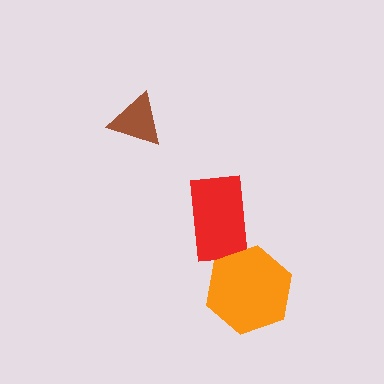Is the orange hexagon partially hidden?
No, no other shape covers it.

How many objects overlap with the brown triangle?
0 objects overlap with the brown triangle.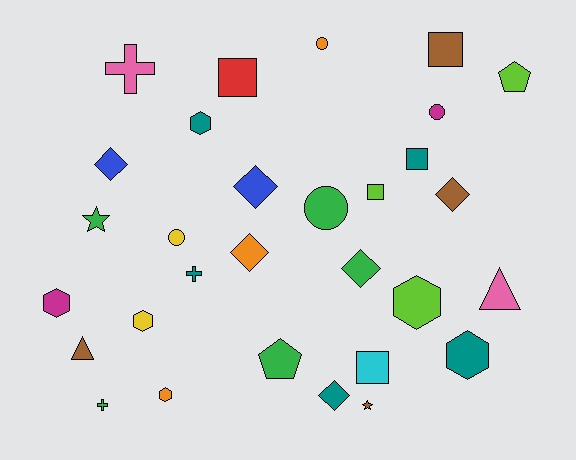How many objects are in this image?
There are 30 objects.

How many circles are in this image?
There are 4 circles.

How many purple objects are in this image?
There are no purple objects.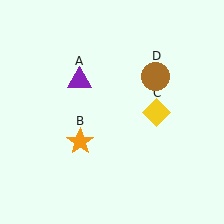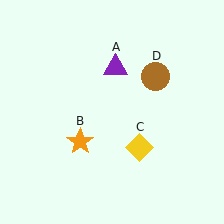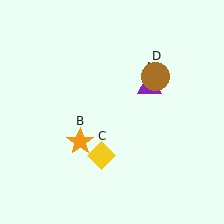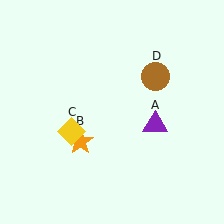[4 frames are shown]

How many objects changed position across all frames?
2 objects changed position: purple triangle (object A), yellow diamond (object C).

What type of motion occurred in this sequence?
The purple triangle (object A), yellow diamond (object C) rotated clockwise around the center of the scene.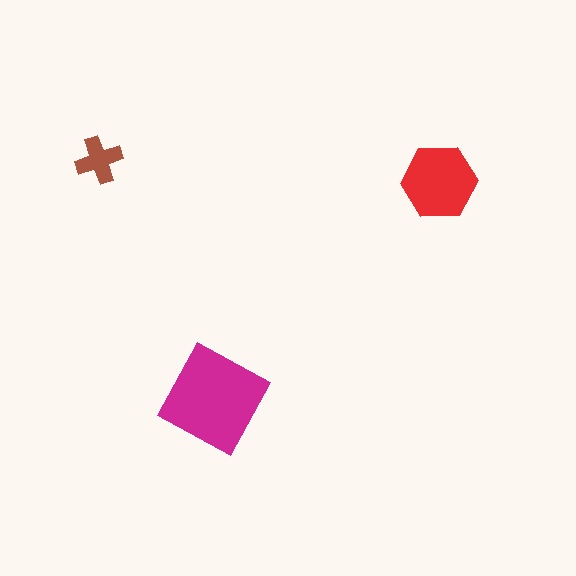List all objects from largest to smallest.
The magenta diamond, the red hexagon, the brown cross.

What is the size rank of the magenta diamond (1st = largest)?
1st.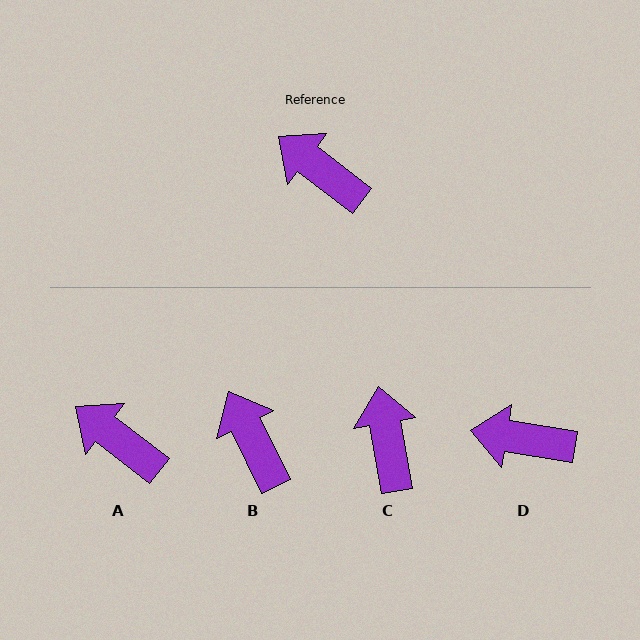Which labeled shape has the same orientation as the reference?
A.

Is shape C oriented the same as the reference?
No, it is off by about 42 degrees.